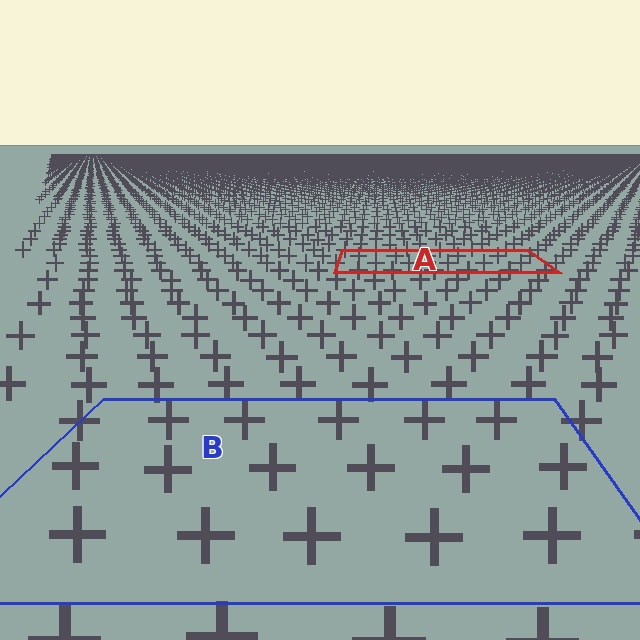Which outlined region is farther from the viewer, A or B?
Region A is farther from the viewer — the texture elements inside it appear smaller and more densely packed.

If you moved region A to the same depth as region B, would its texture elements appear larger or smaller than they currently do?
They would appear larger. At a closer depth, the same texture elements are projected at a bigger on-screen size.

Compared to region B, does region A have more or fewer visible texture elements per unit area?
Region A has more texture elements per unit area — they are packed more densely because it is farther away.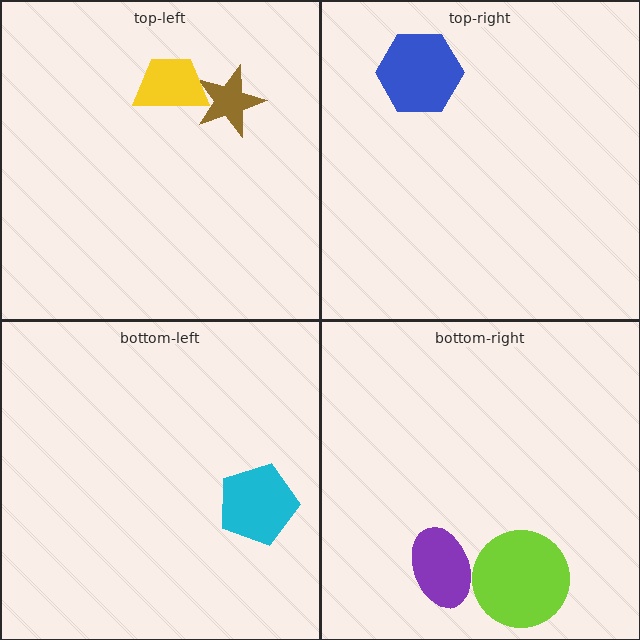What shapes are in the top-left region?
The brown star, the yellow trapezoid.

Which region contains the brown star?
The top-left region.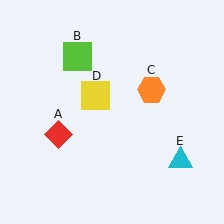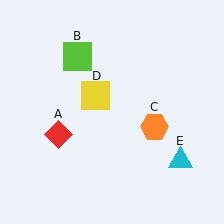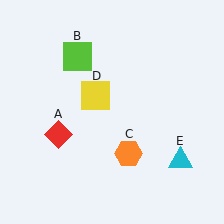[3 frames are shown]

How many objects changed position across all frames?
1 object changed position: orange hexagon (object C).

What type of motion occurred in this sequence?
The orange hexagon (object C) rotated clockwise around the center of the scene.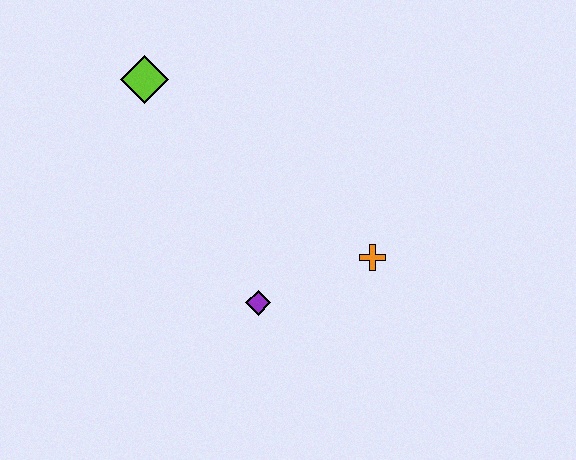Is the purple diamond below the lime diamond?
Yes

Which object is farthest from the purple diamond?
The lime diamond is farthest from the purple diamond.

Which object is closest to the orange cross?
The purple diamond is closest to the orange cross.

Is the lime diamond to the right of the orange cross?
No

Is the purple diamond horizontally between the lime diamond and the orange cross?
Yes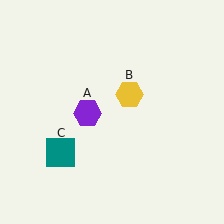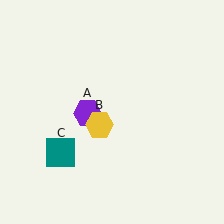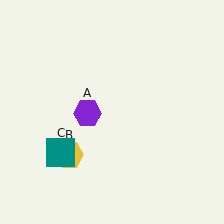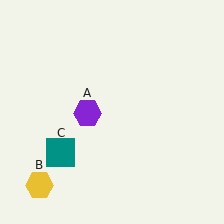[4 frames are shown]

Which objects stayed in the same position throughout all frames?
Purple hexagon (object A) and teal square (object C) remained stationary.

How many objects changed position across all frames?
1 object changed position: yellow hexagon (object B).